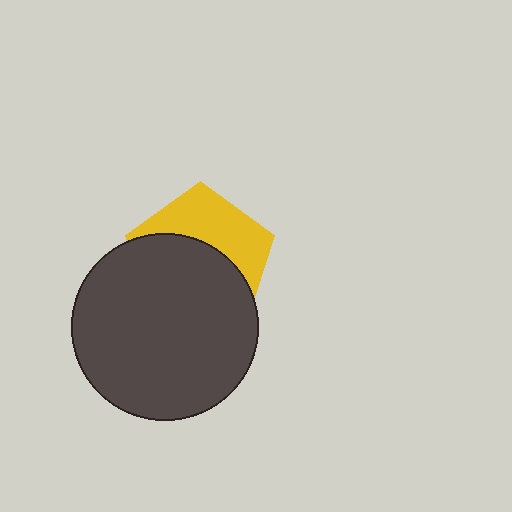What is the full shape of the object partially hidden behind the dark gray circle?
The partially hidden object is a yellow pentagon.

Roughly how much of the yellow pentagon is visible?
A small part of it is visible (roughly 41%).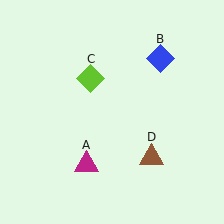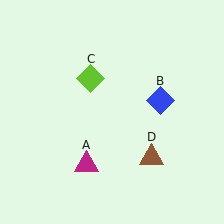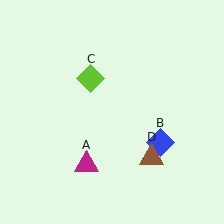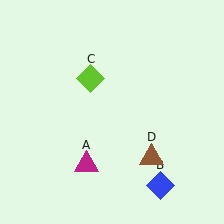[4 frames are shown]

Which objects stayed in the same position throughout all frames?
Magenta triangle (object A) and lime diamond (object C) and brown triangle (object D) remained stationary.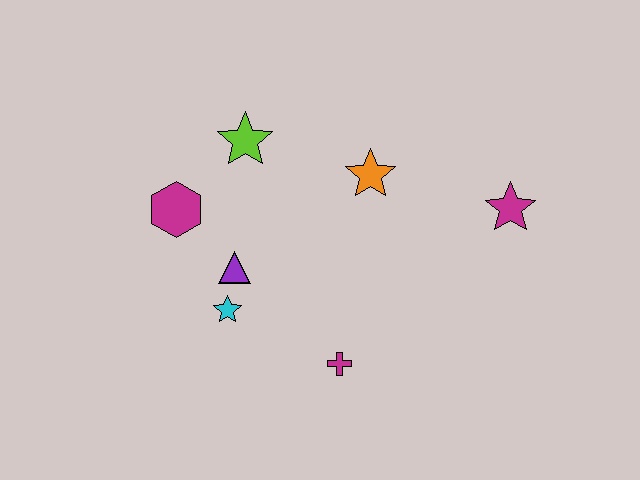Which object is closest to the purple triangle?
The cyan star is closest to the purple triangle.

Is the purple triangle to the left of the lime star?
Yes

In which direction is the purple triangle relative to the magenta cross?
The purple triangle is to the left of the magenta cross.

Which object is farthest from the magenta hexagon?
The magenta star is farthest from the magenta hexagon.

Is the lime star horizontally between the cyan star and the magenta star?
Yes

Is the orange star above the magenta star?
Yes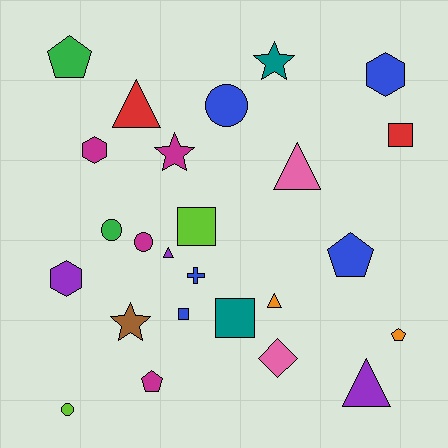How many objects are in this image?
There are 25 objects.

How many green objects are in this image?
There are 2 green objects.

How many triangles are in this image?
There are 5 triangles.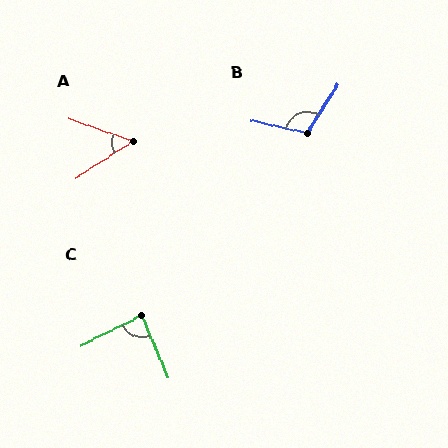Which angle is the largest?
B, at approximately 110 degrees.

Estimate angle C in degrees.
Approximately 86 degrees.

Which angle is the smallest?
A, at approximately 52 degrees.